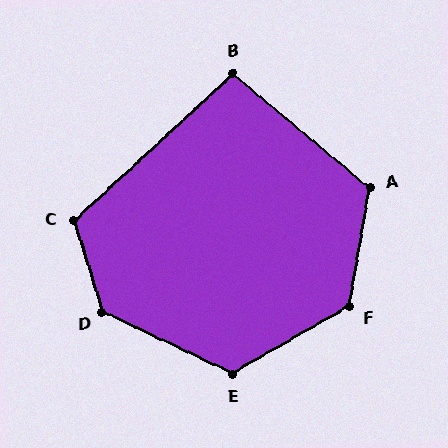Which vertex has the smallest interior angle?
B, at approximately 98 degrees.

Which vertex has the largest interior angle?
D, at approximately 133 degrees.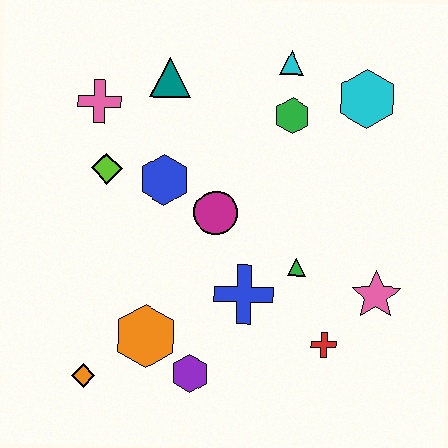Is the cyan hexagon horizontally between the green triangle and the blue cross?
No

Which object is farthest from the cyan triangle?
The orange diamond is farthest from the cyan triangle.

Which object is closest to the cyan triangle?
The green hexagon is closest to the cyan triangle.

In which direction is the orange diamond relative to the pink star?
The orange diamond is to the left of the pink star.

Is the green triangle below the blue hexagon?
Yes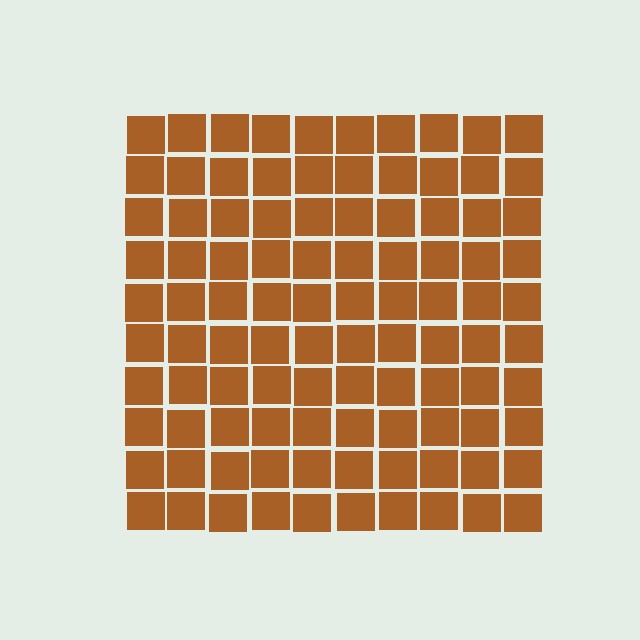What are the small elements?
The small elements are squares.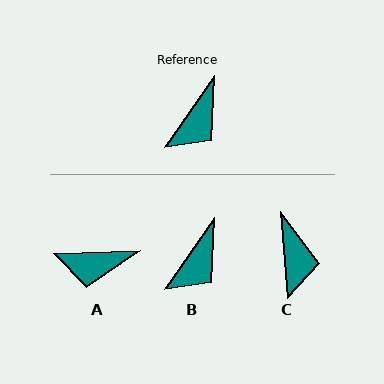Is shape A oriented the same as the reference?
No, it is off by about 53 degrees.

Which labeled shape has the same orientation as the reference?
B.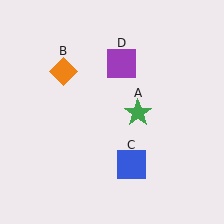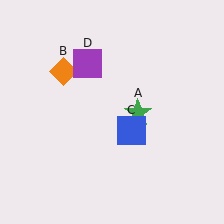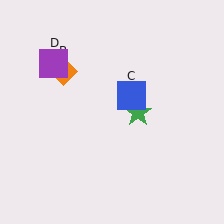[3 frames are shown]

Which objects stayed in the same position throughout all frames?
Green star (object A) and orange diamond (object B) remained stationary.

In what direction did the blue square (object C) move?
The blue square (object C) moved up.